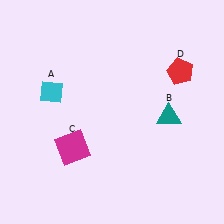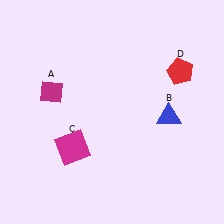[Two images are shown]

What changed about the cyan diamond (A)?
In Image 1, A is cyan. In Image 2, it changed to magenta.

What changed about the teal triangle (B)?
In Image 1, B is teal. In Image 2, it changed to blue.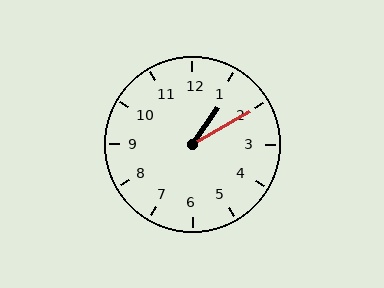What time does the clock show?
1:10.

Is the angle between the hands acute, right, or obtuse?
It is acute.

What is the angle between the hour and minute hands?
Approximately 25 degrees.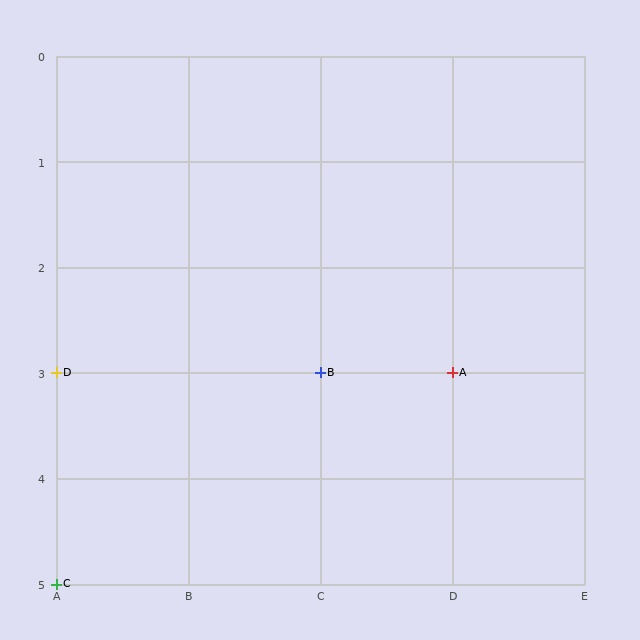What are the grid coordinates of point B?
Point B is at grid coordinates (C, 3).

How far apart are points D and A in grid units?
Points D and A are 3 columns apart.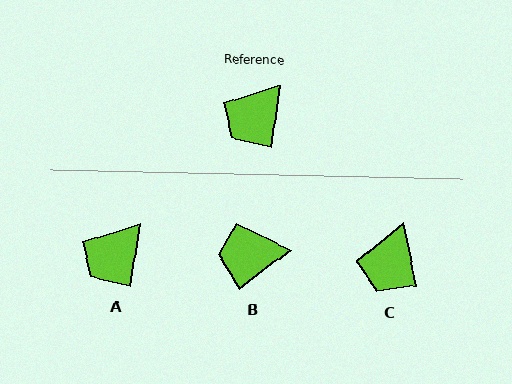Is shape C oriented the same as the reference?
No, it is off by about 21 degrees.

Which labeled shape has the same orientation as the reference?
A.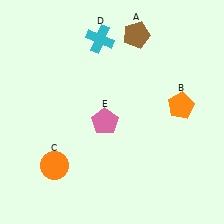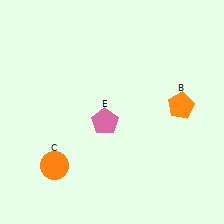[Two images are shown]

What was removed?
The cyan cross (D), the brown pentagon (A) were removed in Image 2.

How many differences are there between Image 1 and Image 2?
There are 2 differences between the two images.